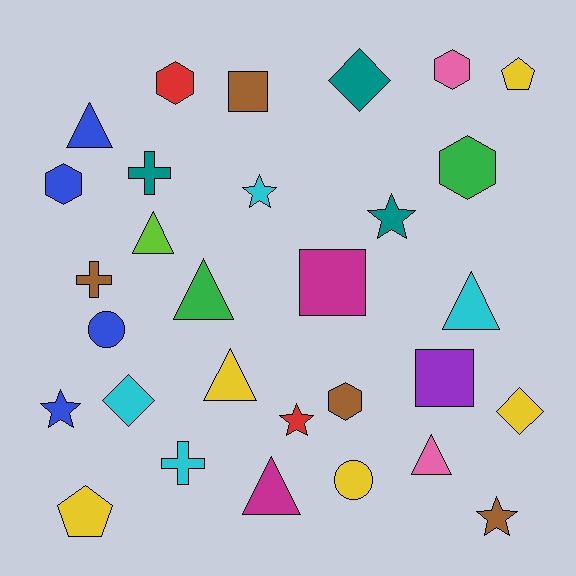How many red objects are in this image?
There are 2 red objects.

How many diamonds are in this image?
There are 3 diamonds.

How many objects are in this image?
There are 30 objects.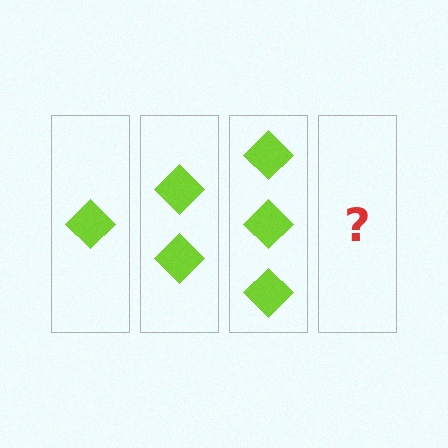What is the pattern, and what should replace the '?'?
The pattern is that each step adds one more diamond. The '?' should be 4 diamonds.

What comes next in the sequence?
The next element should be 4 diamonds.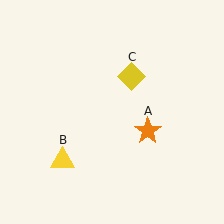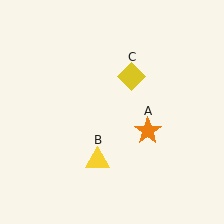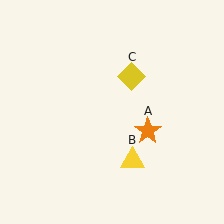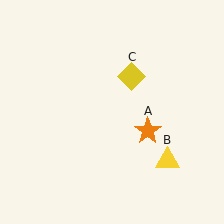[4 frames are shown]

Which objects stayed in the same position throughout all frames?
Orange star (object A) and yellow diamond (object C) remained stationary.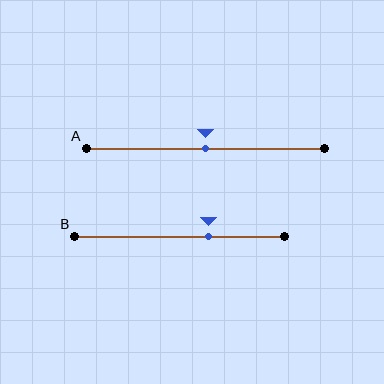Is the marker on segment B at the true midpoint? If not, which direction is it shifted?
No, the marker on segment B is shifted to the right by about 14% of the segment length.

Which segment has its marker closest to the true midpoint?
Segment A has its marker closest to the true midpoint.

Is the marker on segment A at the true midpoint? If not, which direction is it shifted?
Yes, the marker on segment A is at the true midpoint.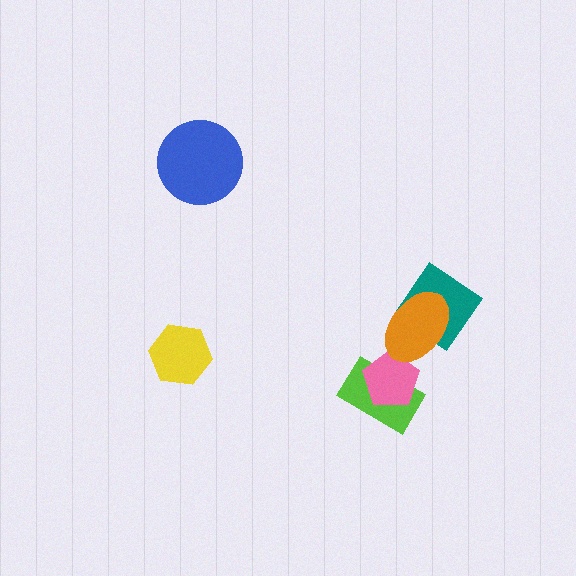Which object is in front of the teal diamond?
The orange ellipse is in front of the teal diamond.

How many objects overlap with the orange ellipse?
2 objects overlap with the orange ellipse.